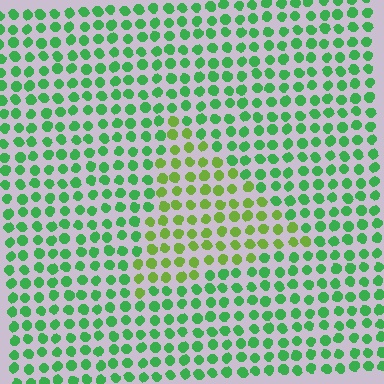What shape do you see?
I see a triangle.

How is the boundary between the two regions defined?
The boundary is defined purely by a slight shift in hue (about 38 degrees). Spacing, size, and orientation are identical on both sides.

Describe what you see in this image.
The image is filled with small green elements in a uniform arrangement. A triangle-shaped region is visible where the elements are tinted to a slightly different hue, forming a subtle color boundary.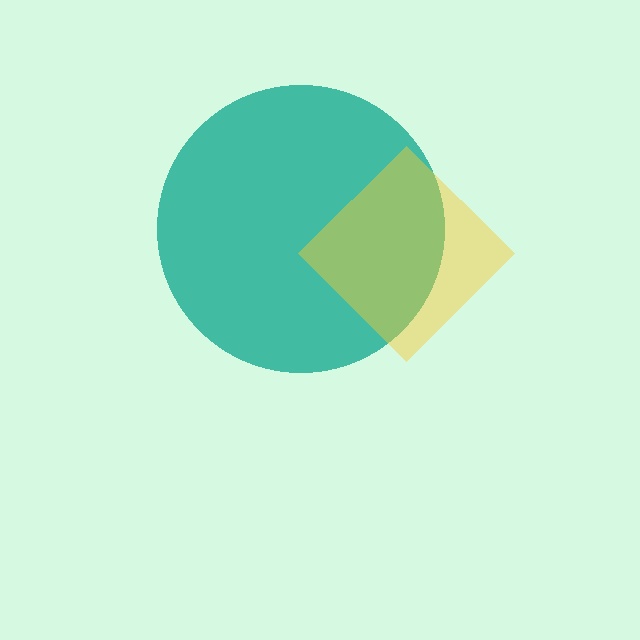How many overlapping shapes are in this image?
There are 2 overlapping shapes in the image.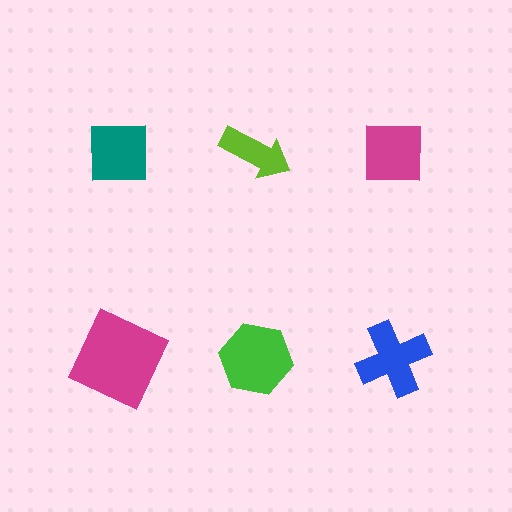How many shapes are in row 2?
3 shapes.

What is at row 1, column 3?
A magenta square.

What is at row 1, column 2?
A lime arrow.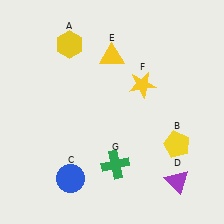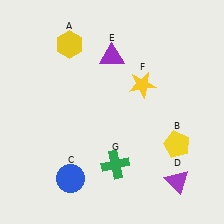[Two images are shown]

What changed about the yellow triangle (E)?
In Image 1, E is yellow. In Image 2, it changed to purple.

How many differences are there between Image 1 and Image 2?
There is 1 difference between the two images.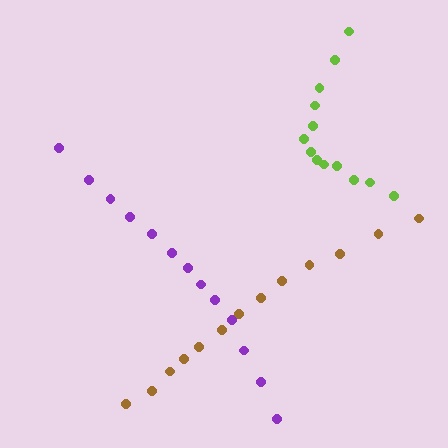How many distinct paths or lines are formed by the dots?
There are 3 distinct paths.